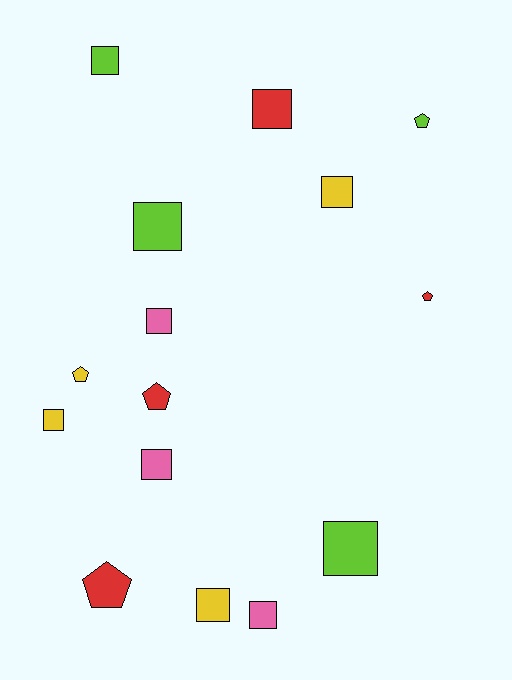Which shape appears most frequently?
Square, with 10 objects.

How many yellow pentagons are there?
There is 1 yellow pentagon.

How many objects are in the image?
There are 15 objects.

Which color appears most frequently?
Yellow, with 4 objects.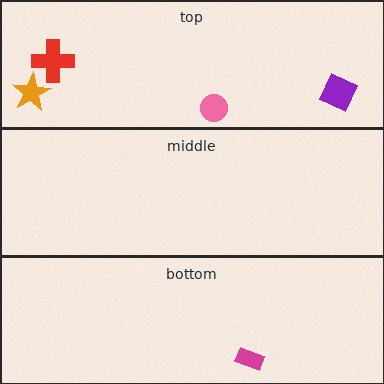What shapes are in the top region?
The red cross, the pink circle, the orange star, the purple diamond.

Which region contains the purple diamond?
The top region.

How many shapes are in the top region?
4.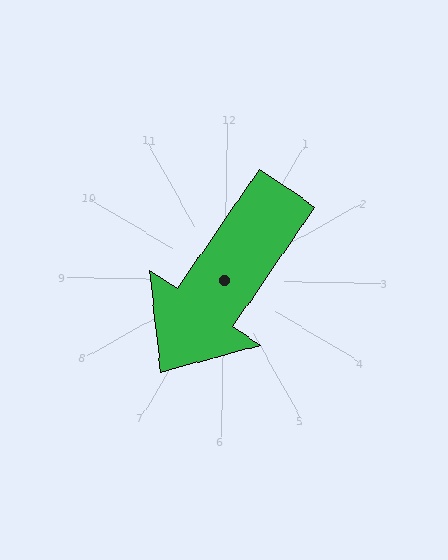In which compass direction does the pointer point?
Southwest.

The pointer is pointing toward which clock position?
Roughly 7 o'clock.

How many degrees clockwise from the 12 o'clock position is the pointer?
Approximately 213 degrees.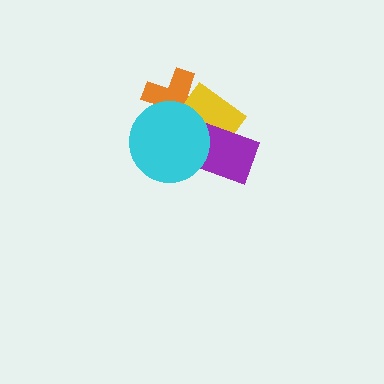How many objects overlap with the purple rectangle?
2 objects overlap with the purple rectangle.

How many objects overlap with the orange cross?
2 objects overlap with the orange cross.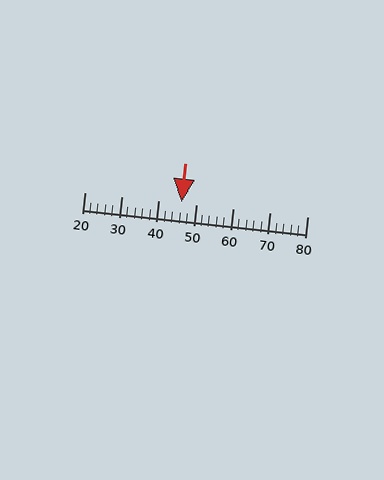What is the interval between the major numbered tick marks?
The major tick marks are spaced 10 units apart.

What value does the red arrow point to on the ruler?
The red arrow points to approximately 46.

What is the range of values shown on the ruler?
The ruler shows values from 20 to 80.